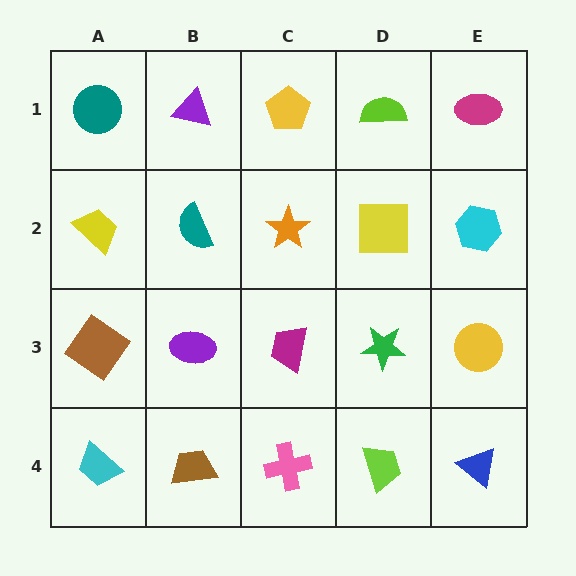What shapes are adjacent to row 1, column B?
A teal semicircle (row 2, column B), a teal circle (row 1, column A), a yellow pentagon (row 1, column C).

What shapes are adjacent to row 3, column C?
An orange star (row 2, column C), a pink cross (row 4, column C), a purple ellipse (row 3, column B), a green star (row 3, column D).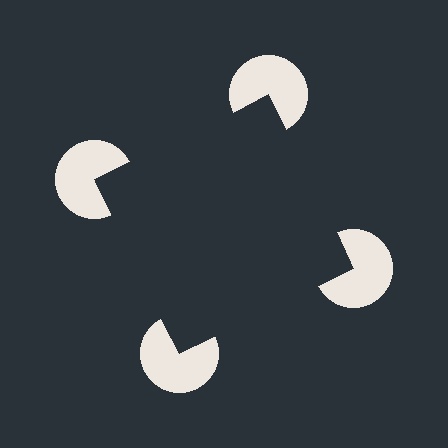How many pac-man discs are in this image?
There are 4 — one at each vertex of the illusory square.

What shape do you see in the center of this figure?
An illusory square — its edges are inferred from the aligned wedge cuts in the pac-man discs, not physically drawn.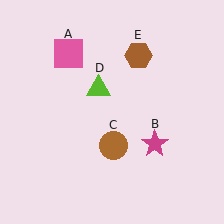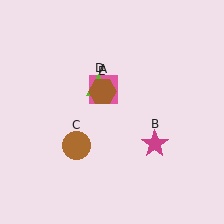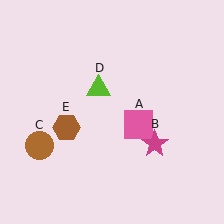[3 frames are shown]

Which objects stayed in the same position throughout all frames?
Magenta star (object B) and lime triangle (object D) remained stationary.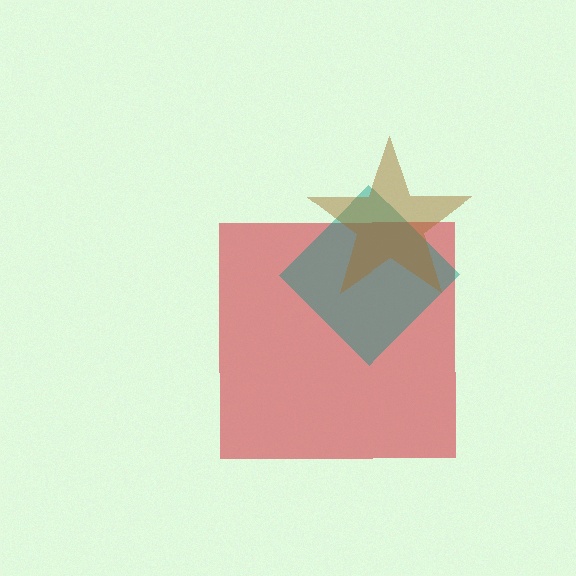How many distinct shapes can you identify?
There are 3 distinct shapes: a red square, a teal diamond, a brown star.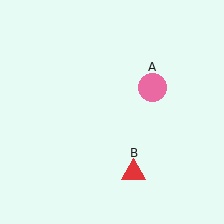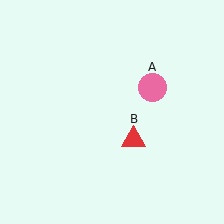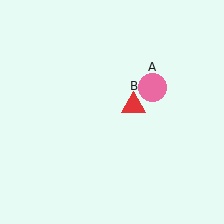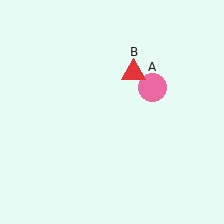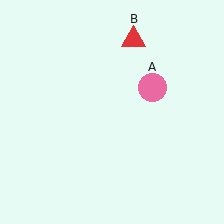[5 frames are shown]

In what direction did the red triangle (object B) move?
The red triangle (object B) moved up.